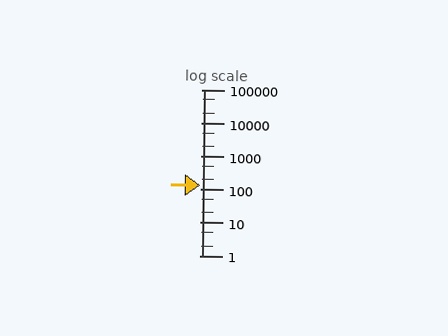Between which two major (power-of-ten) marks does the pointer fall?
The pointer is between 100 and 1000.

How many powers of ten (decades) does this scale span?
The scale spans 5 decades, from 1 to 100000.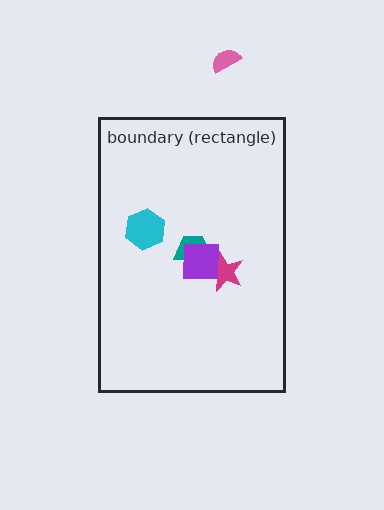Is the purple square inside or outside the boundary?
Inside.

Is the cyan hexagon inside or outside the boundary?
Inside.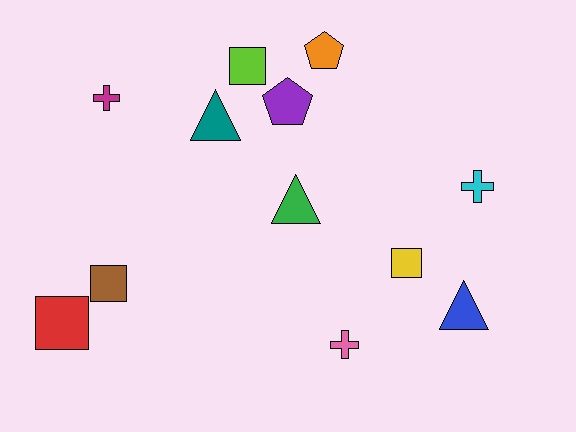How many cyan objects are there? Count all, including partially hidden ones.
There is 1 cyan object.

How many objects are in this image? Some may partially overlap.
There are 12 objects.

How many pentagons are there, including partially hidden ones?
There are 2 pentagons.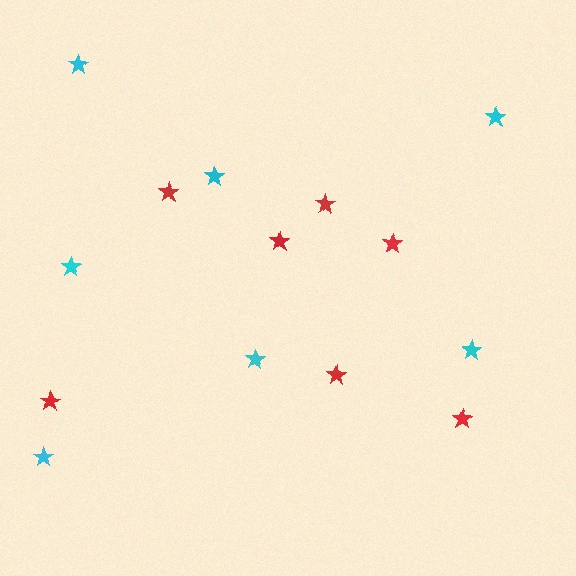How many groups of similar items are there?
There are 2 groups: one group of cyan stars (7) and one group of red stars (7).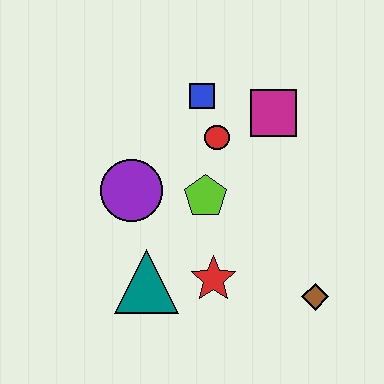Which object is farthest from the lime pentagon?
The brown diamond is farthest from the lime pentagon.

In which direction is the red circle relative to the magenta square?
The red circle is to the left of the magenta square.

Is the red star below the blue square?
Yes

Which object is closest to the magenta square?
The red circle is closest to the magenta square.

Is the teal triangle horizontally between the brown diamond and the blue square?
No